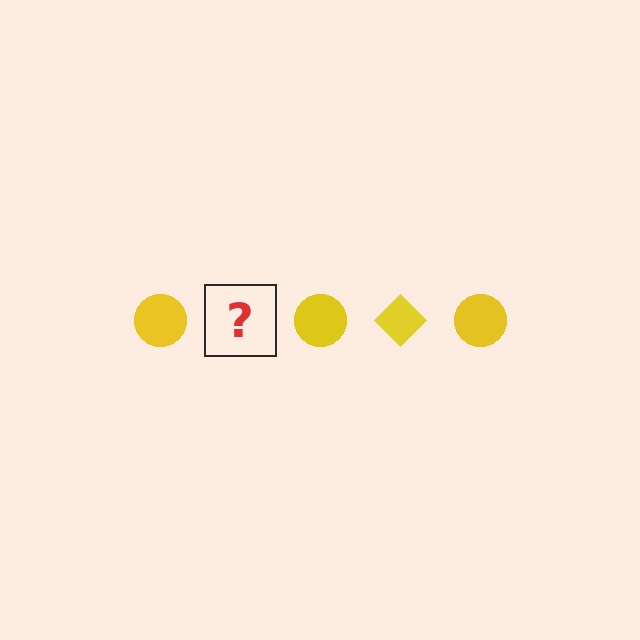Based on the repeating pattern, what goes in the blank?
The blank should be a yellow diamond.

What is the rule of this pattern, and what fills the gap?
The rule is that the pattern cycles through circle, diamond shapes in yellow. The gap should be filled with a yellow diamond.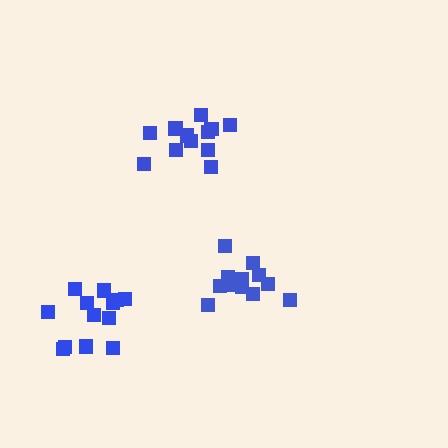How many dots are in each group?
Group 1: 12 dots, Group 2: 12 dots, Group 3: 13 dots (37 total).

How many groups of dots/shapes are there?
There are 3 groups.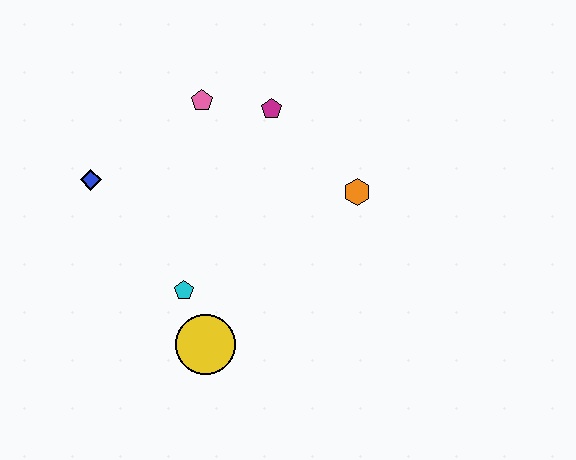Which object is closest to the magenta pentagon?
The pink pentagon is closest to the magenta pentagon.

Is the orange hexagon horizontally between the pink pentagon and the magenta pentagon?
No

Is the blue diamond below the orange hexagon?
No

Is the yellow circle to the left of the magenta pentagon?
Yes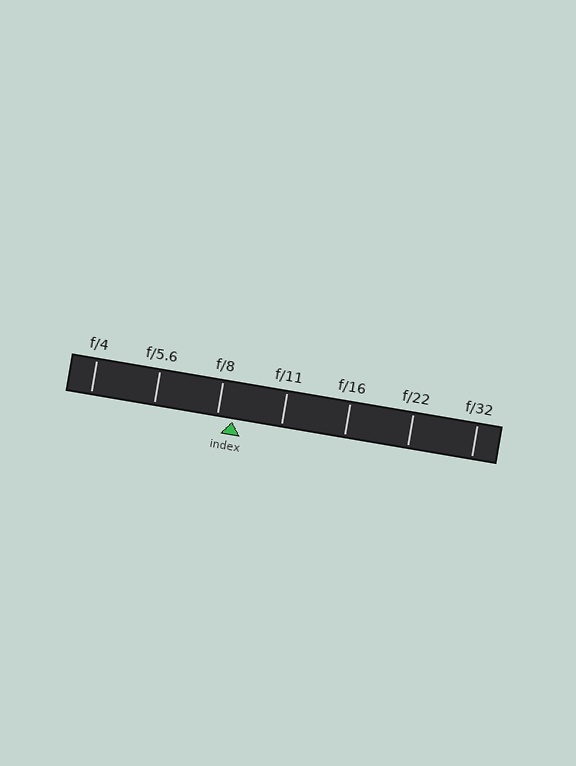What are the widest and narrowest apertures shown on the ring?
The widest aperture shown is f/4 and the narrowest is f/32.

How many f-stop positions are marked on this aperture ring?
There are 7 f-stop positions marked.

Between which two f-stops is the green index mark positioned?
The index mark is between f/8 and f/11.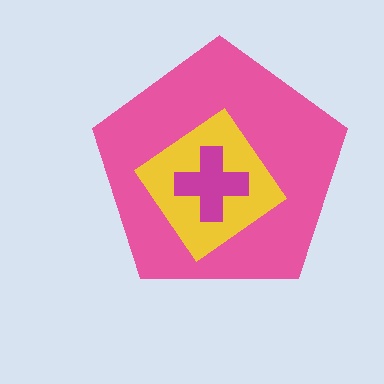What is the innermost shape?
The magenta cross.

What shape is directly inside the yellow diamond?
The magenta cross.